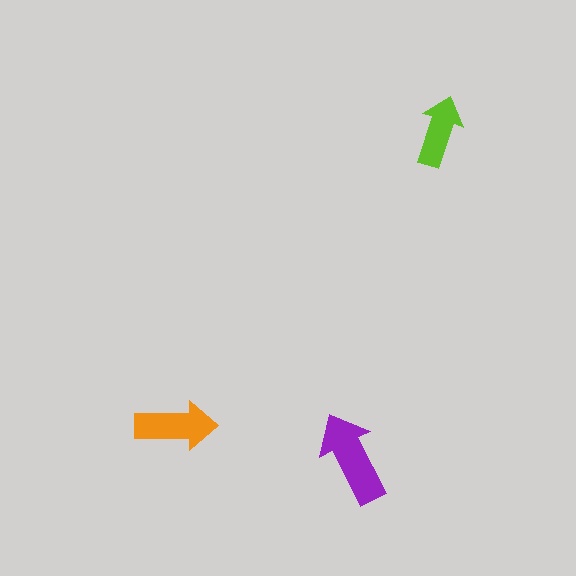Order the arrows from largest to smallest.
the purple one, the orange one, the lime one.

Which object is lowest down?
The purple arrow is bottommost.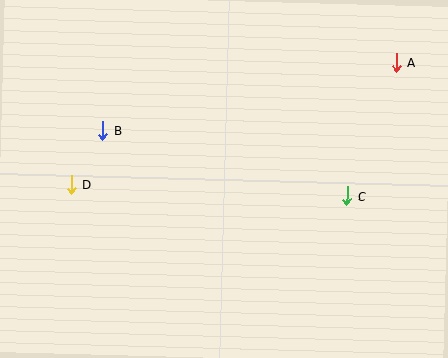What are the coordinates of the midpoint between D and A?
The midpoint between D and A is at (234, 124).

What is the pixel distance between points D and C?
The distance between D and C is 276 pixels.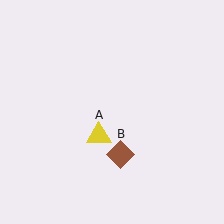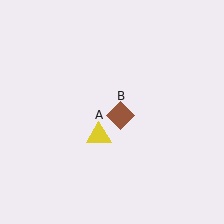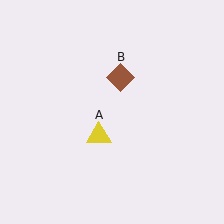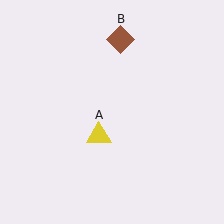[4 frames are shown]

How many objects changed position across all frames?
1 object changed position: brown diamond (object B).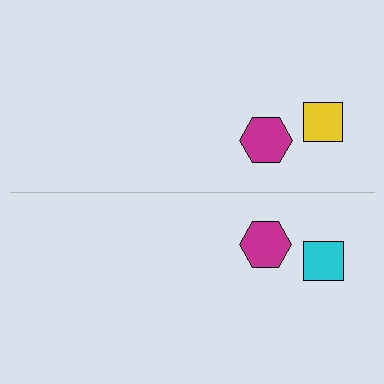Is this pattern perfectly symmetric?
No, the pattern is not perfectly symmetric. The cyan square on the bottom side breaks the symmetry — its mirror counterpart is yellow.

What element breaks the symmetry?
The cyan square on the bottom side breaks the symmetry — its mirror counterpart is yellow.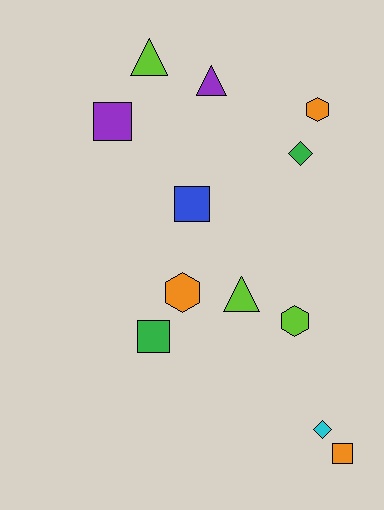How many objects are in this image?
There are 12 objects.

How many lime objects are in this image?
There are 3 lime objects.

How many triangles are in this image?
There are 3 triangles.